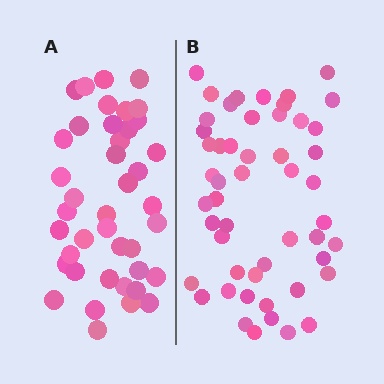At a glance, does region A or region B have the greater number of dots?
Region B (the right region) has more dots.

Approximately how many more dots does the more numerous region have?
Region B has roughly 10 or so more dots than region A.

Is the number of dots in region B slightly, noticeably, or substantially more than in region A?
Region B has only slightly more — the two regions are fairly close. The ratio is roughly 1.2 to 1.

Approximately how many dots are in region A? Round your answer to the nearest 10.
About 40 dots. (The exact count is 41, which rounds to 40.)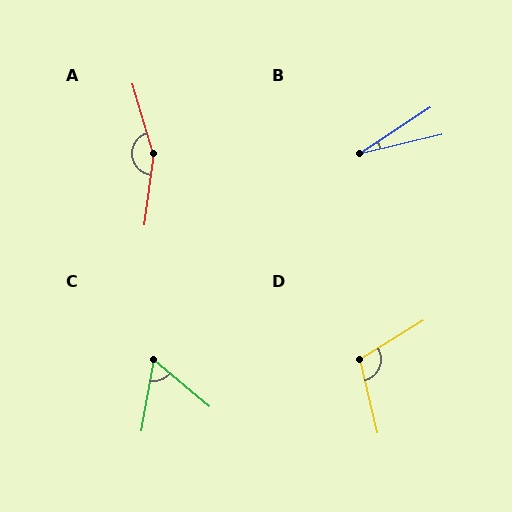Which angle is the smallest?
B, at approximately 19 degrees.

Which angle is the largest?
A, at approximately 155 degrees.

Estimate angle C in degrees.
Approximately 60 degrees.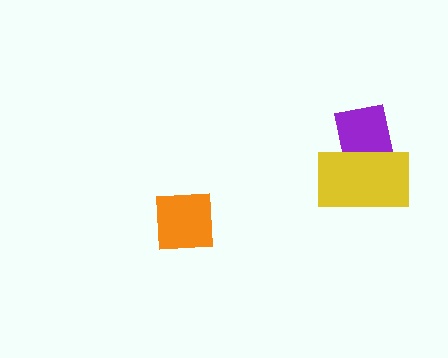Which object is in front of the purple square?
The yellow rectangle is in front of the purple square.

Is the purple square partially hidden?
Yes, it is partially covered by another shape.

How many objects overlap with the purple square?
1 object overlaps with the purple square.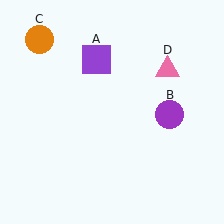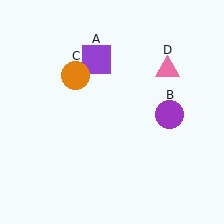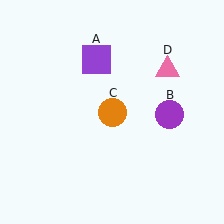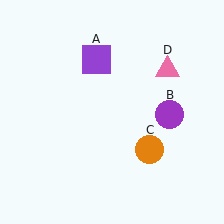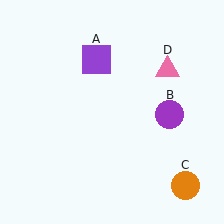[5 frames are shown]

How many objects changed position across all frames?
1 object changed position: orange circle (object C).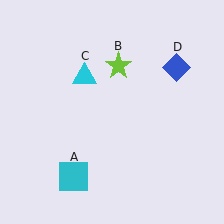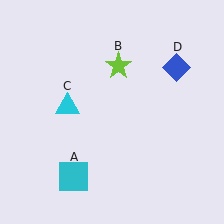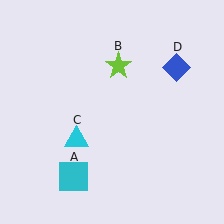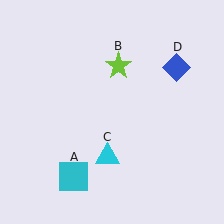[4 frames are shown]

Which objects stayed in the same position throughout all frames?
Cyan square (object A) and lime star (object B) and blue diamond (object D) remained stationary.